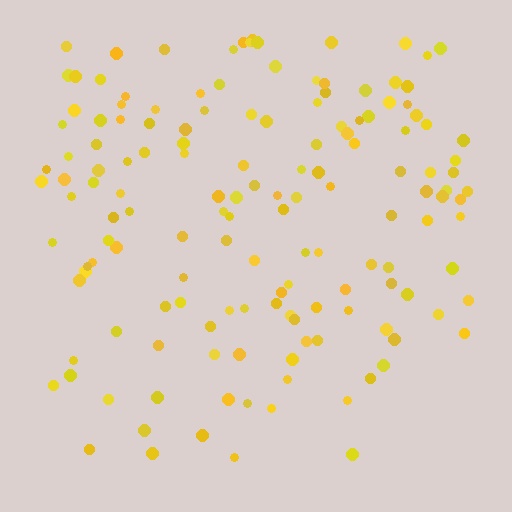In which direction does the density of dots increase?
From bottom to top, with the top side densest.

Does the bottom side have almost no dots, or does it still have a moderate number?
Still a moderate number, just noticeably fewer than the top.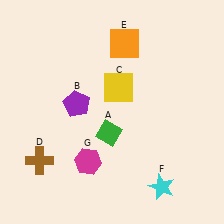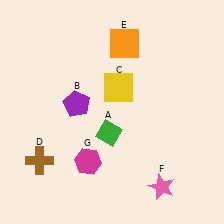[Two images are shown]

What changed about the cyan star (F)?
In Image 1, F is cyan. In Image 2, it changed to pink.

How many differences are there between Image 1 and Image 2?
There is 1 difference between the two images.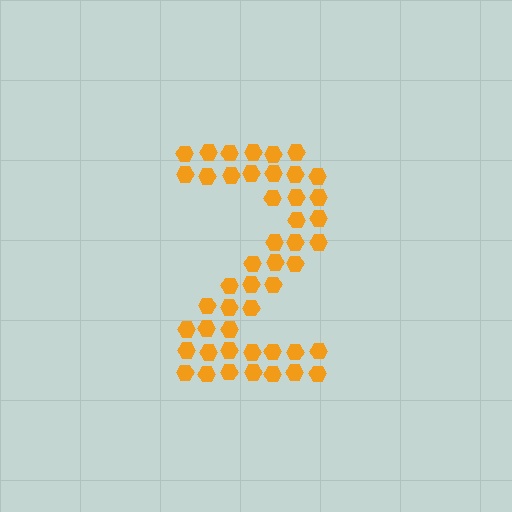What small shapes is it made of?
It is made of small hexagons.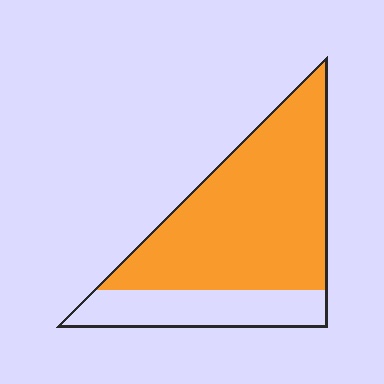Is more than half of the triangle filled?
Yes.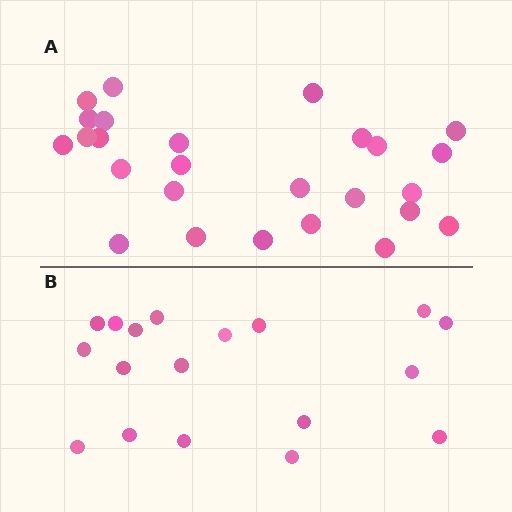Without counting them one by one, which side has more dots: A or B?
Region A (the top region) has more dots.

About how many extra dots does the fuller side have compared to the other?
Region A has roughly 8 or so more dots than region B.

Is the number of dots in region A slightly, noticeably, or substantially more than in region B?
Region A has noticeably more, but not dramatically so. The ratio is roughly 1.4 to 1.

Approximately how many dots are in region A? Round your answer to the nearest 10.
About 30 dots. (The exact count is 26, which rounds to 30.)